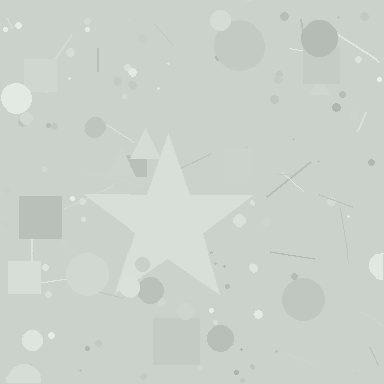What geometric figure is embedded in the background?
A star is embedded in the background.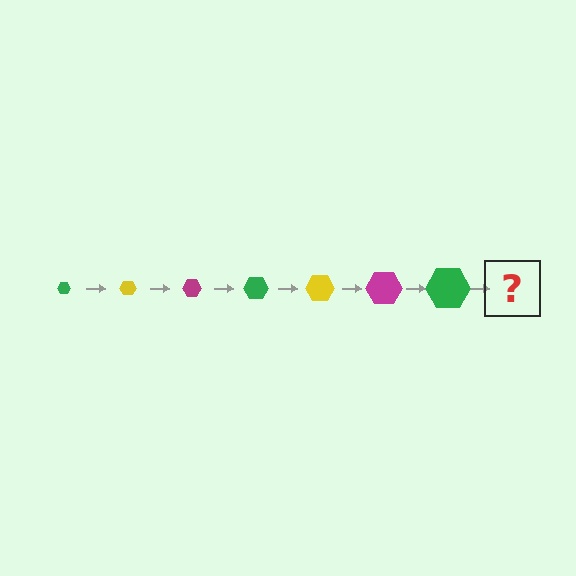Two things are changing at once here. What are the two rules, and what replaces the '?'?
The two rules are that the hexagon grows larger each step and the color cycles through green, yellow, and magenta. The '?' should be a yellow hexagon, larger than the previous one.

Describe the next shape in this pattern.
It should be a yellow hexagon, larger than the previous one.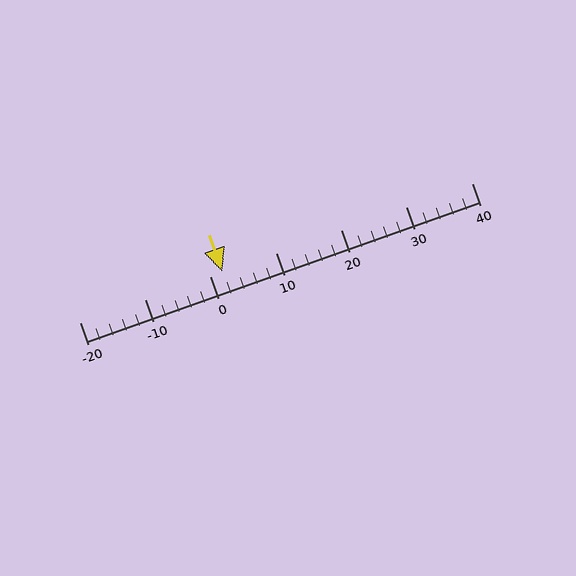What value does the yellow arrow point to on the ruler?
The yellow arrow points to approximately 2.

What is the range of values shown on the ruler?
The ruler shows values from -20 to 40.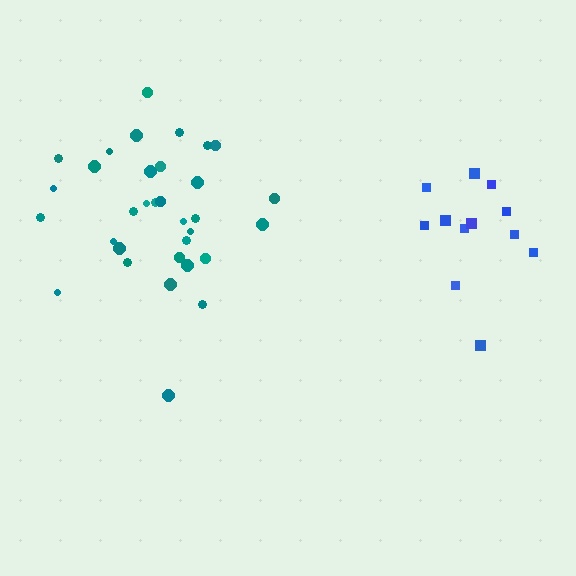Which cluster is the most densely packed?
Teal.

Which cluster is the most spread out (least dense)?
Blue.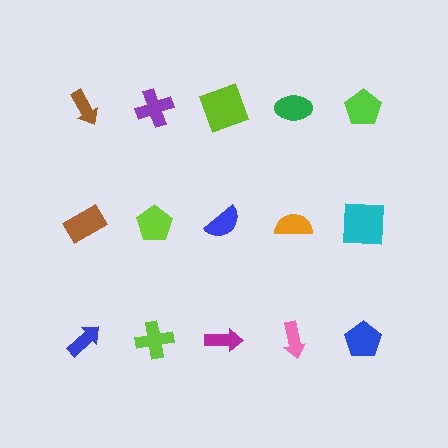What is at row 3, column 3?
A magenta arrow.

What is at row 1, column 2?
A purple cross.